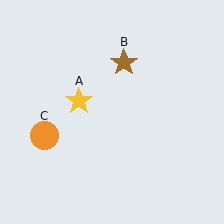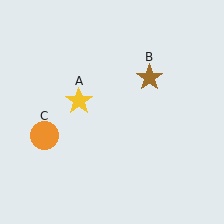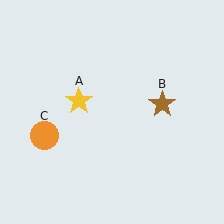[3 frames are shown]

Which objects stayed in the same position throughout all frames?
Yellow star (object A) and orange circle (object C) remained stationary.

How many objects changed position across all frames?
1 object changed position: brown star (object B).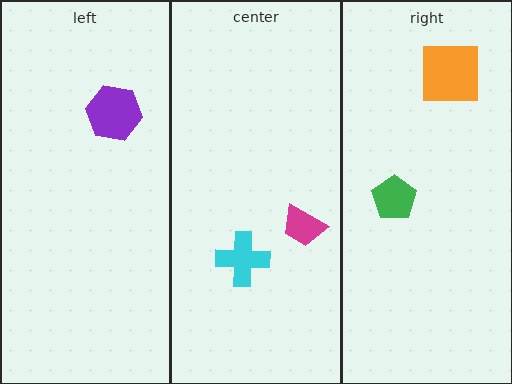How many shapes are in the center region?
2.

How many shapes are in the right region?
2.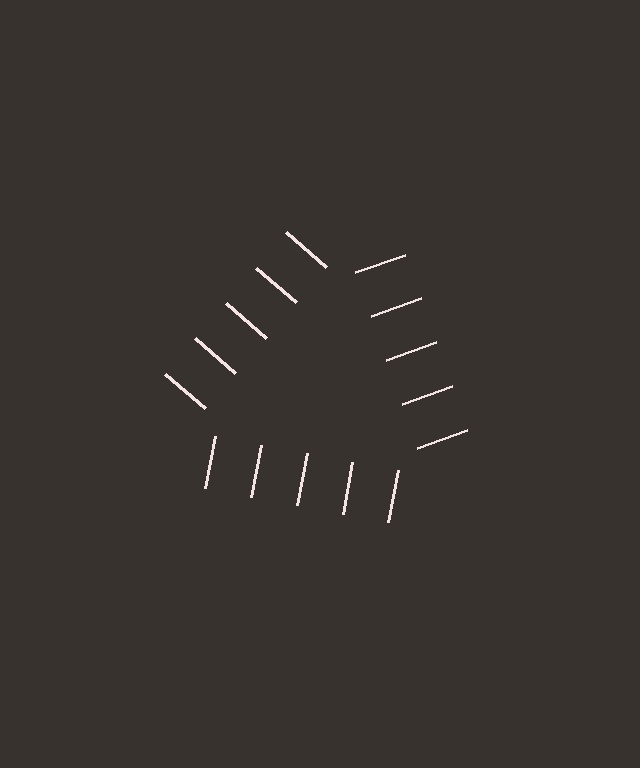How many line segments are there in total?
15 — 5 along each of the 3 edges.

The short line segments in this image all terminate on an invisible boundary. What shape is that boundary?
An illusory triangle — the line segments terminate on its edges but no continuous stroke is drawn.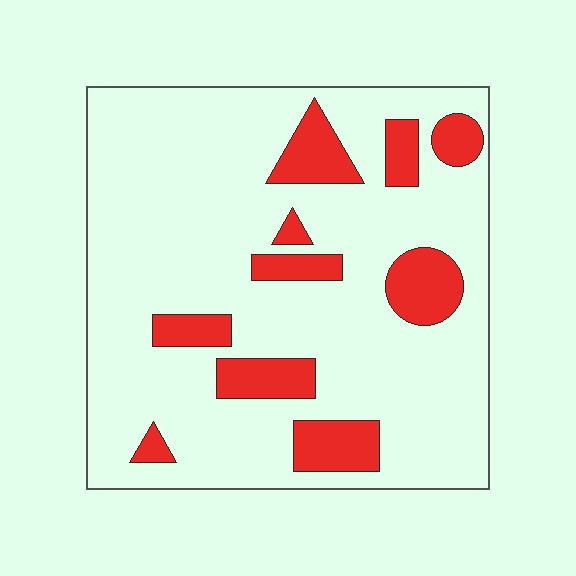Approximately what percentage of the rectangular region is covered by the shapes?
Approximately 20%.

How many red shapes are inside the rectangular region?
10.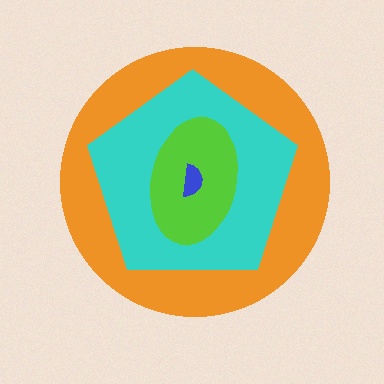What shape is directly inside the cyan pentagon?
The lime ellipse.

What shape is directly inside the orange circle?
The cyan pentagon.